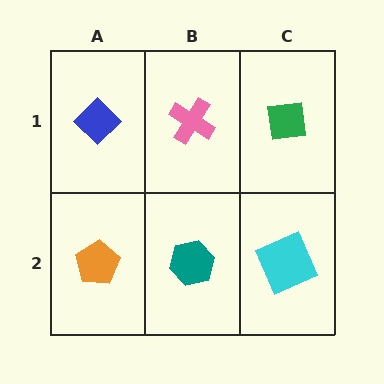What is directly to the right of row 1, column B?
A green square.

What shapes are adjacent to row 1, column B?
A teal hexagon (row 2, column B), a blue diamond (row 1, column A), a green square (row 1, column C).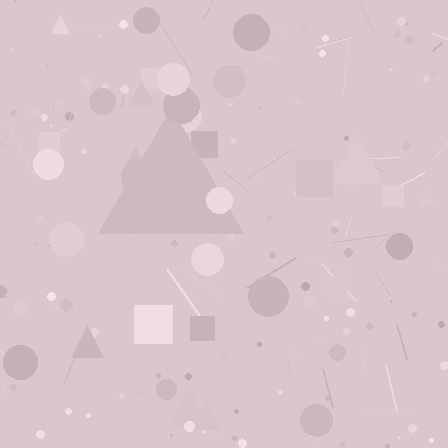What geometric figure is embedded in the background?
A triangle is embedded in the background.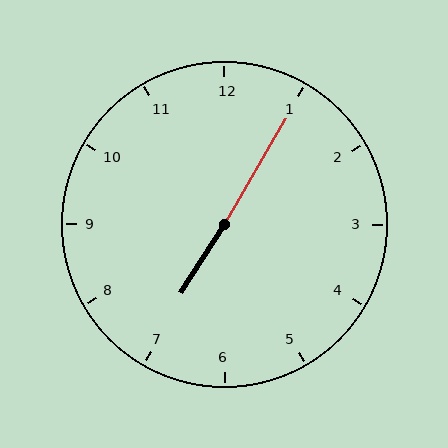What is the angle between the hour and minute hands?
Approximately 178 degrees.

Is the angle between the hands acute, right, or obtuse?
It is obtuse.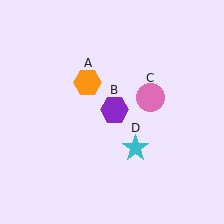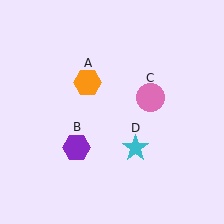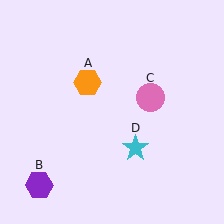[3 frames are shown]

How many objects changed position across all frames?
1 object changed position: purple hexagon (object B).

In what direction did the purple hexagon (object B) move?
The purple hexagon (object B) moved down and to the left.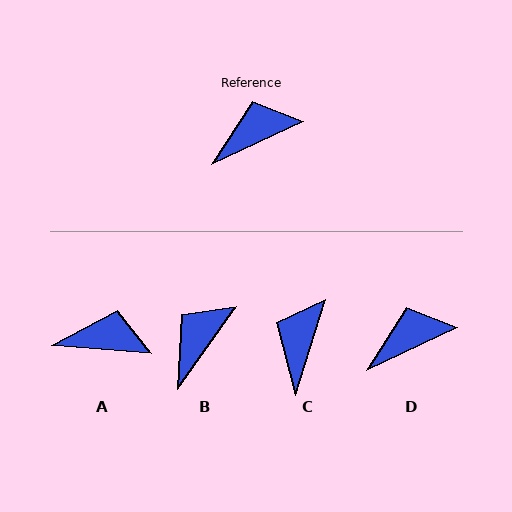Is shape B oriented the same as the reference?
No, it is off by about 29 degrees.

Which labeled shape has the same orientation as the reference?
D.